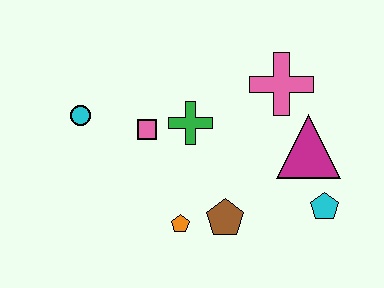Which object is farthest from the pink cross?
The cyan circle is farthest from the pink cross.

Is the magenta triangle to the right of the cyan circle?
Yes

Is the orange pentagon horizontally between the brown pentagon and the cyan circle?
Yes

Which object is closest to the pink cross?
The magenta triangle is closest to the pink cross.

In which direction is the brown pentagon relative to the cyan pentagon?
The brown pentagon is to the left of the cyan pentagon.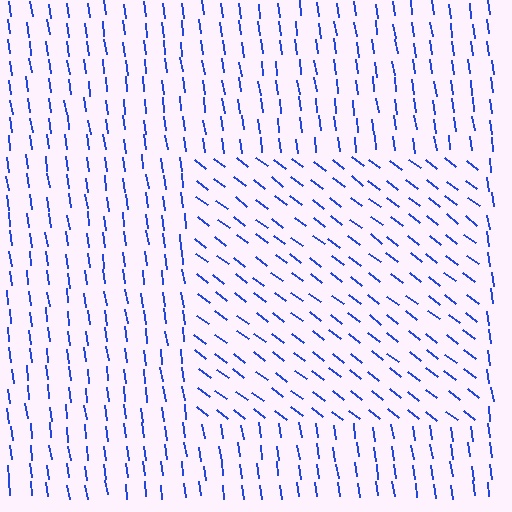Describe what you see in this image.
The image is filled with small blue line segments. A rectangle region in the image has lines oriented differently from the surrounding lines, creating a visible texture boundary.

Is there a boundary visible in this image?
Yes, there is a texture boundary formed by a change in line orientation.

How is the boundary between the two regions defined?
The boundary is defined purely by a change in line orientation (approximately 45 degrees difference). All lines are the same color and thickness.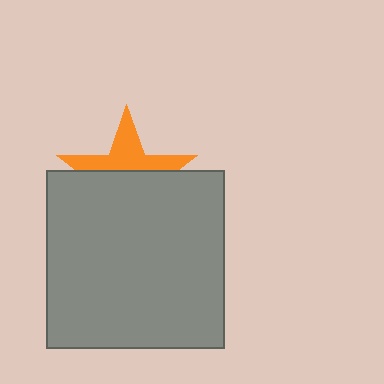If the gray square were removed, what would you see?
You would see the complete orange star.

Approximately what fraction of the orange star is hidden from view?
Roughly 59% of the orange star is hidden behind the gray square.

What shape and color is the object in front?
The object in front is a gray square.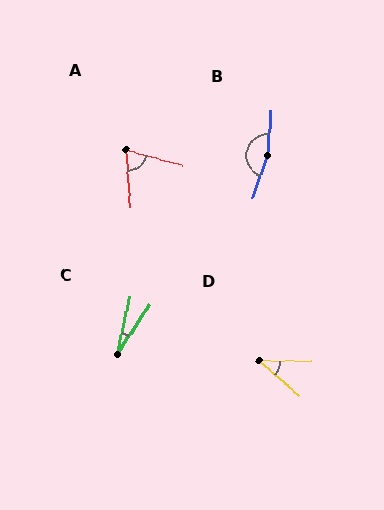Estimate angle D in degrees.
Approximately 41 degrees.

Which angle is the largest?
B, at approximately 164 degrees.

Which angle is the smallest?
C, at approximately 21 degrees.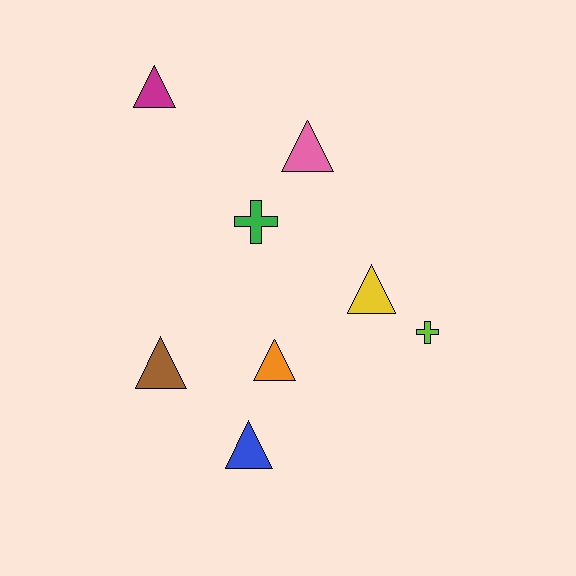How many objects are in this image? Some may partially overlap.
There are 8 objects.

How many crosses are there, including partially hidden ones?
There are 2 crosses.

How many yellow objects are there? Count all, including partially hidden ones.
There is 1 yellow object.